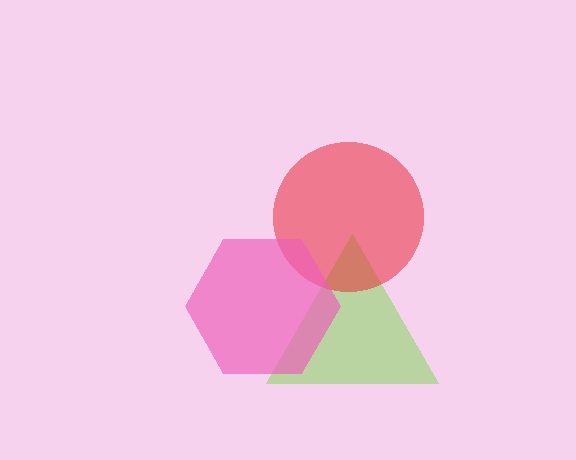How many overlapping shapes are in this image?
There are 3 overlapping shapes in the image.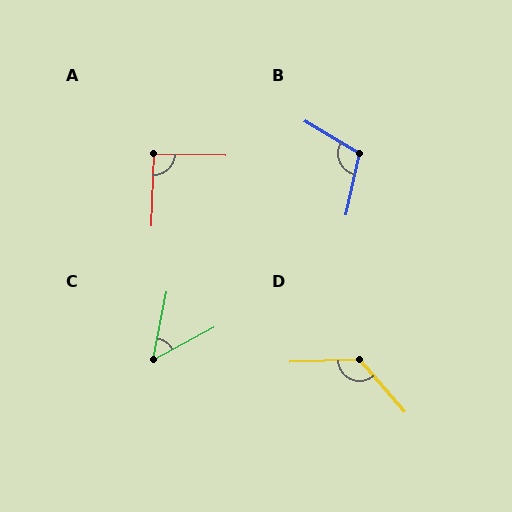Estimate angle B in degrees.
Approximately 109 degrees.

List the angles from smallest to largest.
C (50°), A (91°), B (109°), D (129°).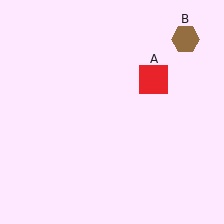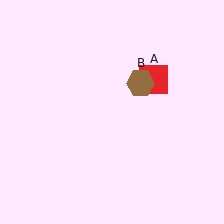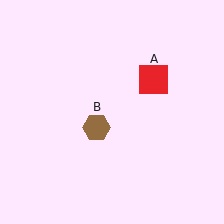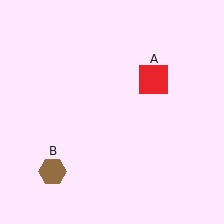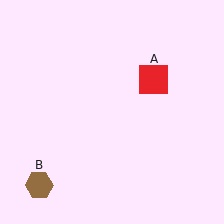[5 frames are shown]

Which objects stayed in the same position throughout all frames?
Red square (object A) remained stationary.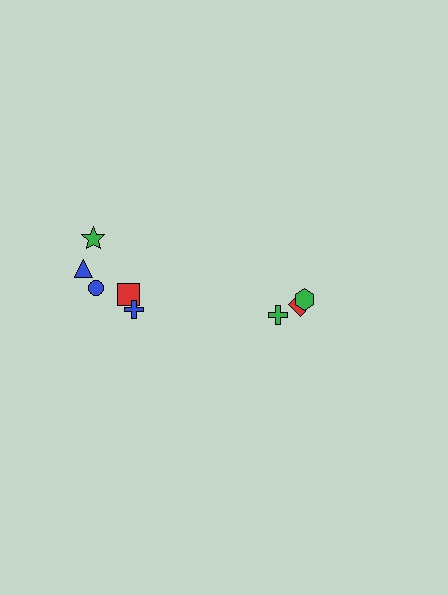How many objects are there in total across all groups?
There are 8 objects.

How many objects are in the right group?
There are 3 objects.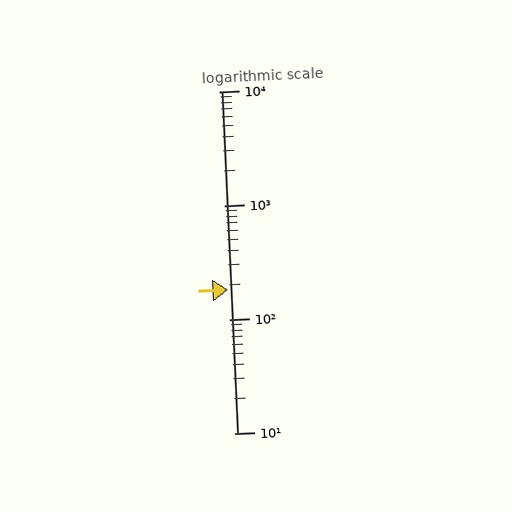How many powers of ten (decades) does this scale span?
The scale spans 3 decades, from 10 to 10000.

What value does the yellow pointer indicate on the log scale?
The pointer indicates approximately 180.